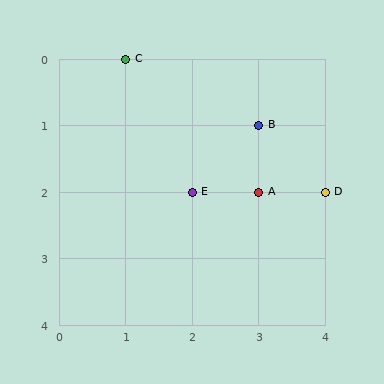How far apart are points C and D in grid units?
Points C and D are 3 columns and 2 rows apart (about 3.6 grid units diagonally).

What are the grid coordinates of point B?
Point B is at grid coordinates (3, 1).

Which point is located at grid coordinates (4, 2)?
Point D is at (4, 2).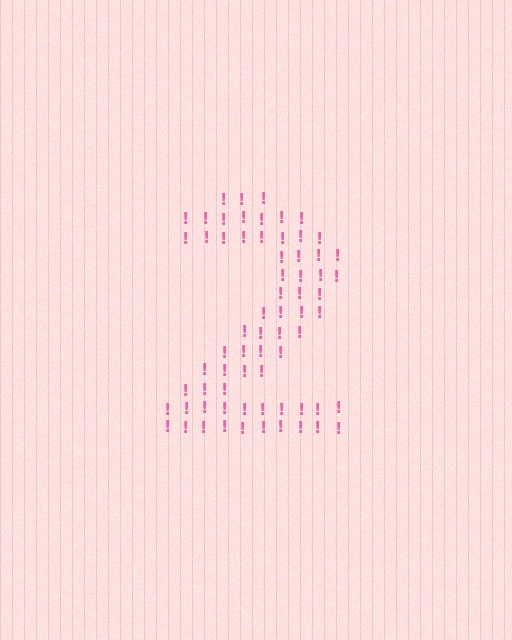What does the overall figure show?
The overall figure shows the digit 2.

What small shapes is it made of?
It is made of small exclamation marks.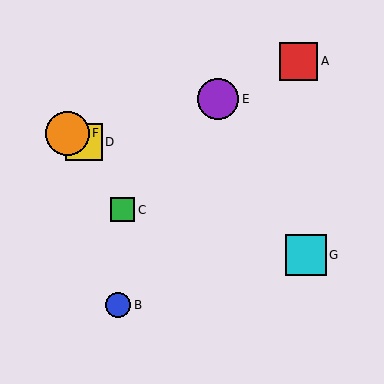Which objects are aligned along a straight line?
Objects D, F, G are aligned along a straight line.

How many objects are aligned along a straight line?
3 objects (D, F, G) are aligned along a straight line.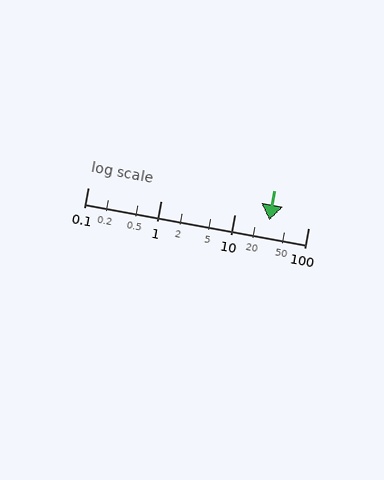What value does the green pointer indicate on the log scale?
The pointer indicates approximately 30.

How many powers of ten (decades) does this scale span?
The scale spans 3 decades, from 0.1 to 100.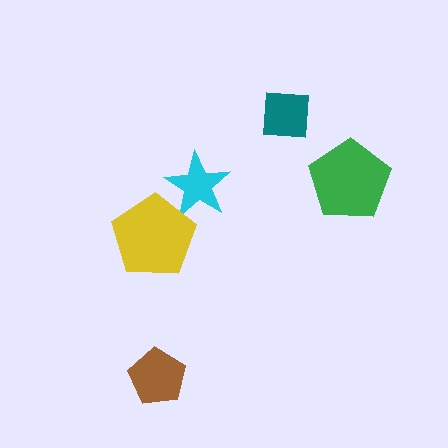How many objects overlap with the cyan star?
1 object overlaps with the cyan star.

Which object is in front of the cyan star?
The yellow pentagon is in front of the cyan star.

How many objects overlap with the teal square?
0 objects overlap with the teal square.